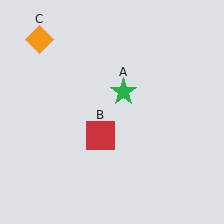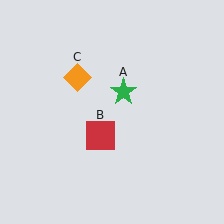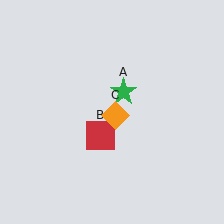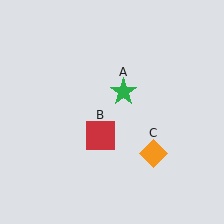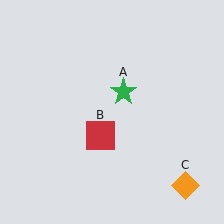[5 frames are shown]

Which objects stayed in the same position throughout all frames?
Green star (object A) and red square (object B) remained stationary.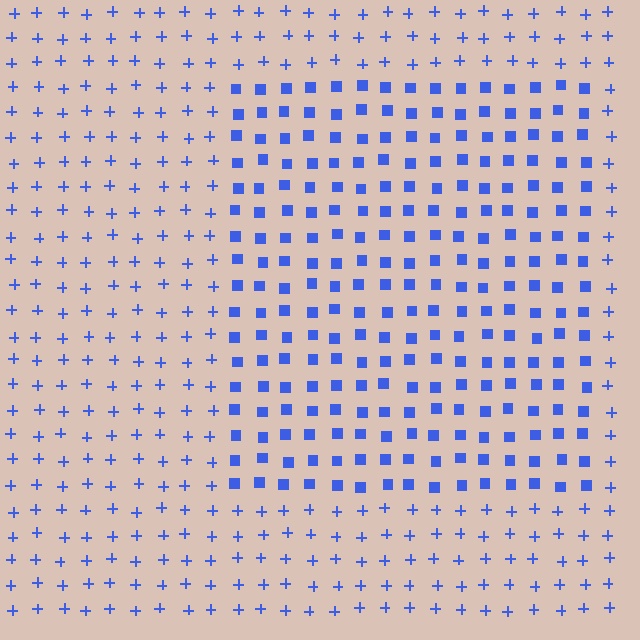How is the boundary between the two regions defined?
The boundary is defined by a change in element shape: squares inside vs. plus signs outside. All elements share the same color and spacing.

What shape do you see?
I see a rectangle.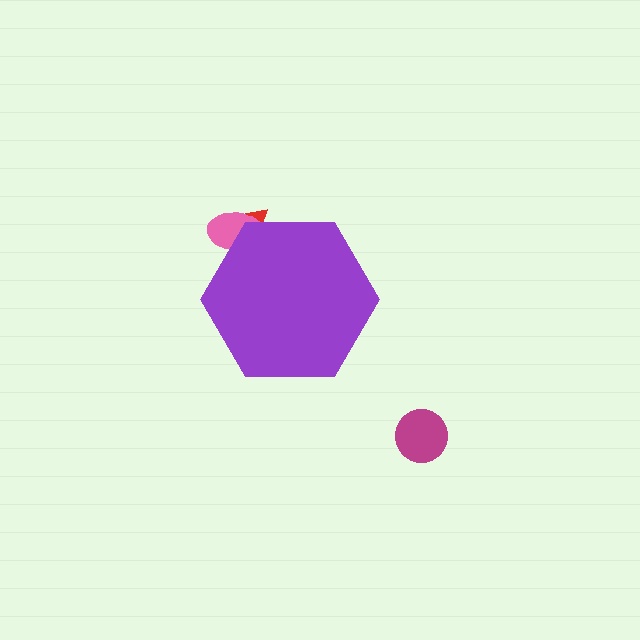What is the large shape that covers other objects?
A purple hexagon.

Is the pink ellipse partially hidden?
Yes, the pink ellipse is partially hidden behind the purple hexagon.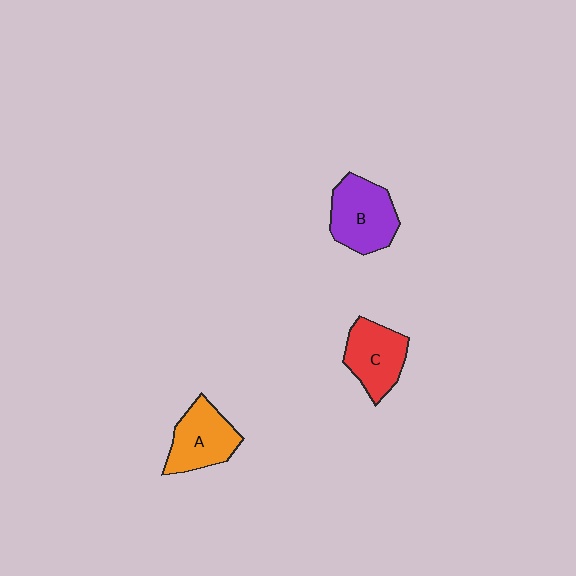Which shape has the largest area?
Shape B (purple).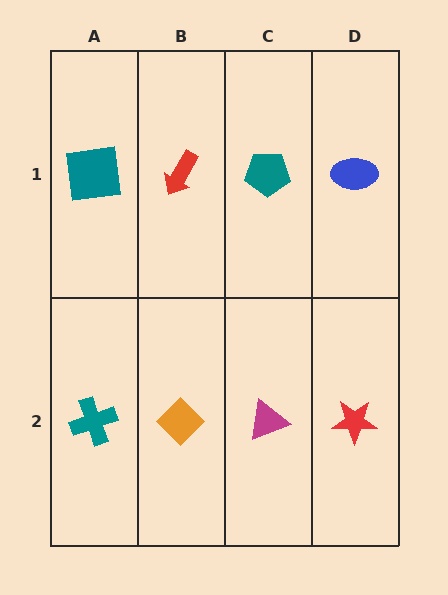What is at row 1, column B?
A red arrow.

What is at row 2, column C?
A magenta triangle.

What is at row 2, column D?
A red star.